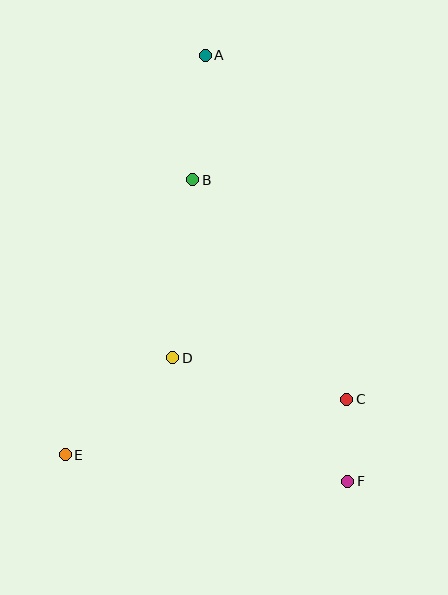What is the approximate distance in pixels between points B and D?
The distance between B and D is approximately 179 pixels.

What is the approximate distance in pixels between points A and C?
The distance between A and C is approximately 372 pixels.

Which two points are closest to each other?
Points C and F are closest to each other.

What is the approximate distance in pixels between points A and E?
The distance between A and E is approximately 423 pixels.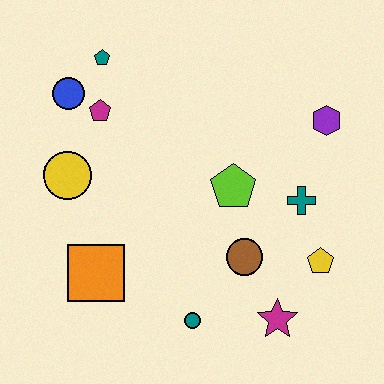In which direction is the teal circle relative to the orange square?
The teal circle is to the right of the orange square.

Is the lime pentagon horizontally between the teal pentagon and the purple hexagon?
Yes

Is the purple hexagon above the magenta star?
Yes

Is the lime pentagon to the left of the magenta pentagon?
No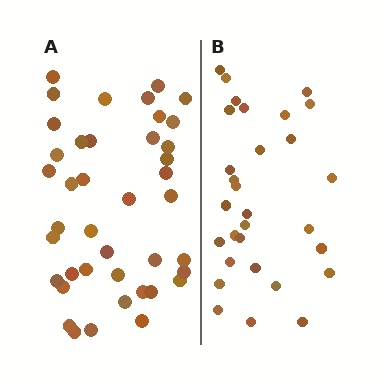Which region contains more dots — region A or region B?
Region A (the left region) has more dots.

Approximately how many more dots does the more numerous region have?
Region A has roughly 12 or so more dots than region B.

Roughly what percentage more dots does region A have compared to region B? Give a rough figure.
About 35% more.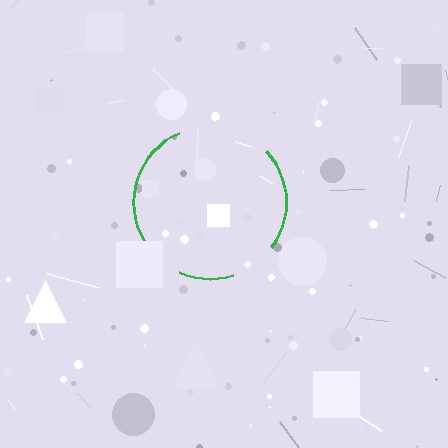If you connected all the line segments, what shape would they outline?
They would outline a circle.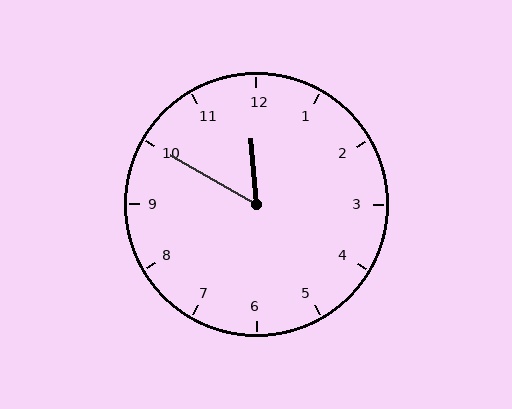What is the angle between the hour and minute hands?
Approximately 55 degrees.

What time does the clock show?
11:50.